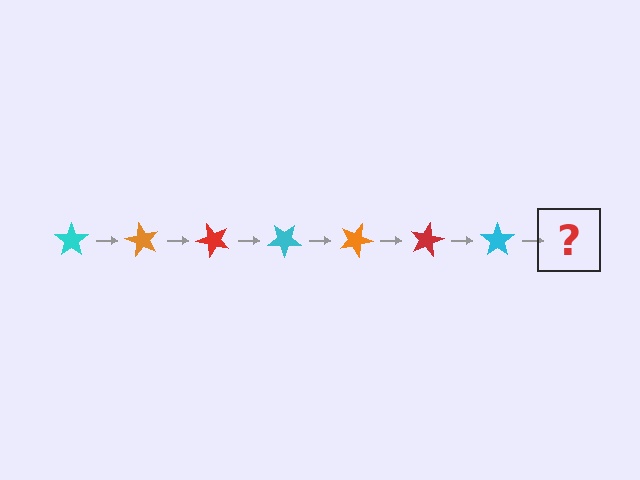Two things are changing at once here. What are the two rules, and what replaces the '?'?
The two rules are that it rotates 60 degrees each step and the color cycles through cyan, orange, and red. The '?' should be an orange star, rotated 420 degrees from the start.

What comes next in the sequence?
The next element should be an orange star, rotated 420 degrees from the start.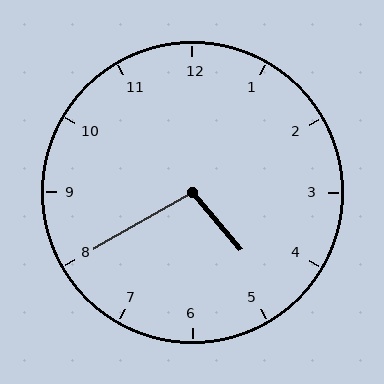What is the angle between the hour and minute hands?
Approximately 100 degrees.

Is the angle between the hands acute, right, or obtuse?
It is obtuse.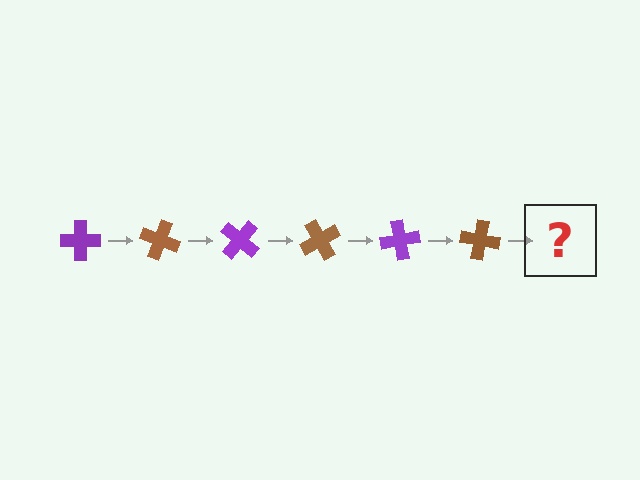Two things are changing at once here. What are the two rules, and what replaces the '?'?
The two rules are that it rotates 20 degrees each step and the color cycles through purple and brown. The '?' should be a purple cross, rotated 120 degrees from the start.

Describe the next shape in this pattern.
It should be a purple cross, rotated 120 degrees from the start.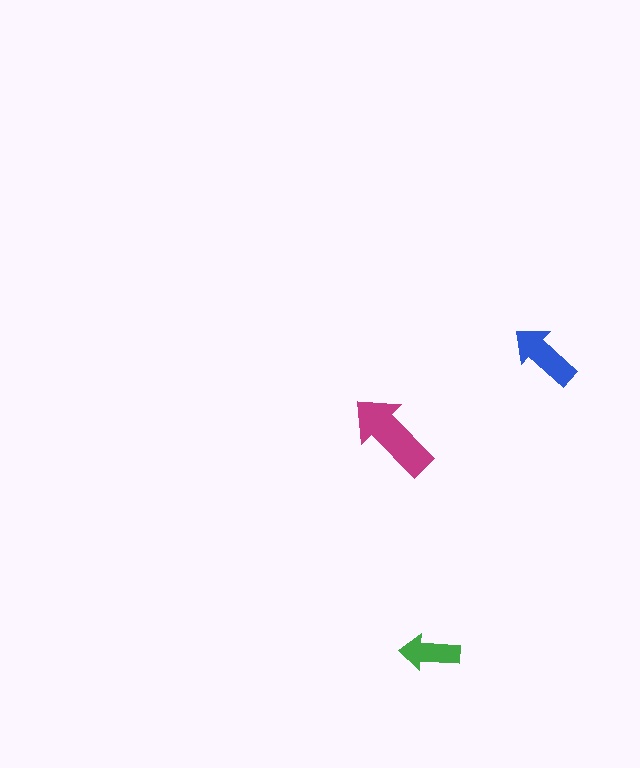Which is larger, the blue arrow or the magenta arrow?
The magenta one.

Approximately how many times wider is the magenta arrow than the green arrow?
About 1.5 times wider.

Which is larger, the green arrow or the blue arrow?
The blue one.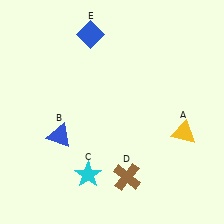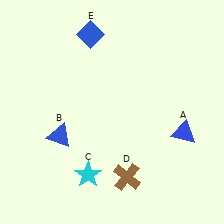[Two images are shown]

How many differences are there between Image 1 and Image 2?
There is 1 difference between the two images.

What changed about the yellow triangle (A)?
In Image 1, A is yellow. In Image 2, it changed to blue.